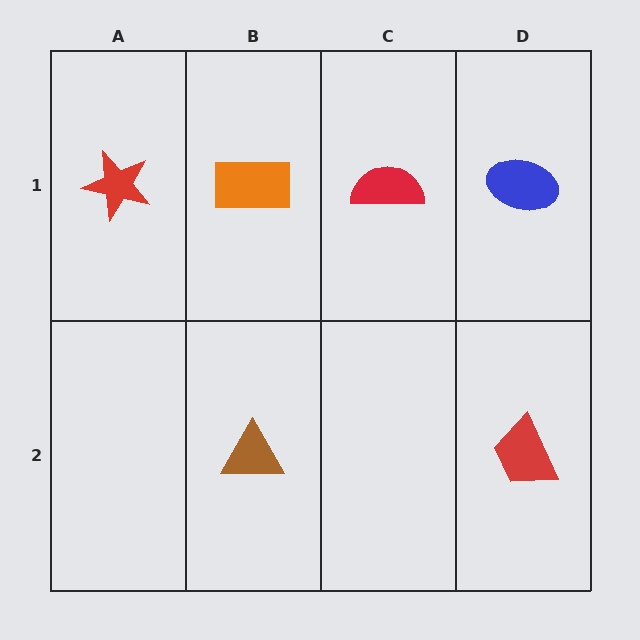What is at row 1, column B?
An orange rectangle.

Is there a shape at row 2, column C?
No, that cell is empty.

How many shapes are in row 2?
2 shapes.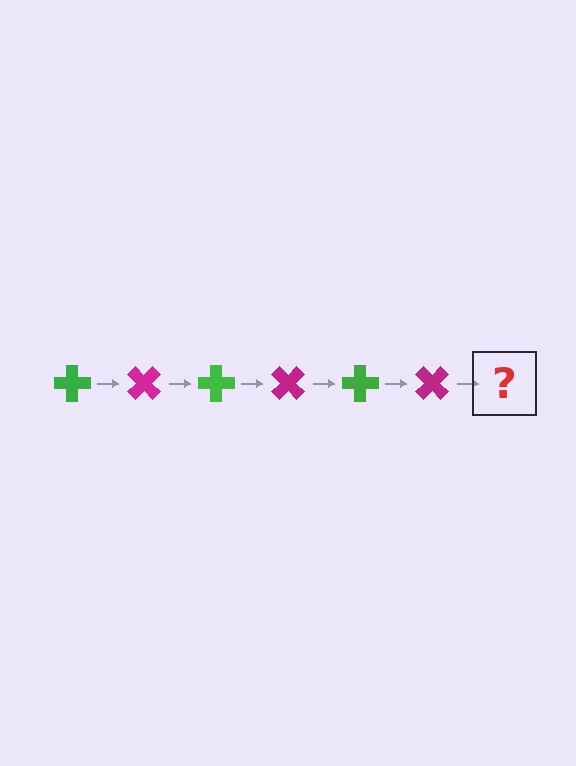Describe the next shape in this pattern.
It should be a green cross, rotated 270 degrees from the start.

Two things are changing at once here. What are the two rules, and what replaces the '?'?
The two rules are that it rotates 45 degrees each step and the color cycles through green and magenta. The '?' should be a green cross, rotated 270 degrees from the start.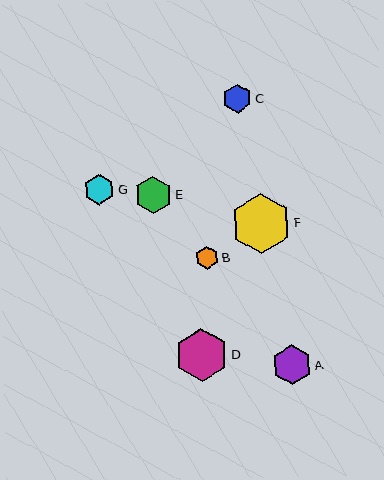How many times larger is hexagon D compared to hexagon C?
Hexagon D is approximately 1.8 times the size of hexagon C.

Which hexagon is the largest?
Hexagon F is the largest with a size of approximately 60 pixels.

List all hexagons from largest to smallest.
From largest to smallest: F, D, A, E, G, C, B.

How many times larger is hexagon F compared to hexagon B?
Hexagon F is approximately 2.6 times the size of hexagon B.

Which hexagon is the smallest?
Hexagon B is the smallest with a size of approximately 23 pixels.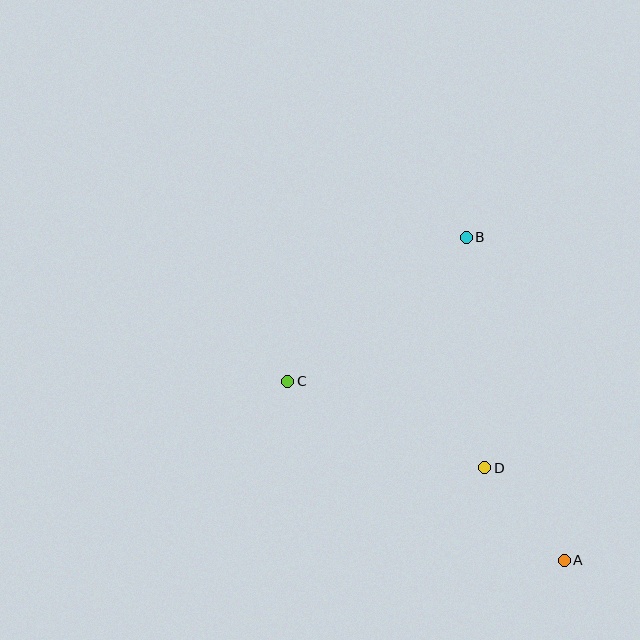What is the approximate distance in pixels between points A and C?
The distance between A and C is approximately 329 pixels.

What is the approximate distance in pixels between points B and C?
The distance between B and C is approximately 229 pixels.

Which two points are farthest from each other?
Points A and B are farthest from each other.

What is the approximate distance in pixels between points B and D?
The distance between B and D is approximately 231 pixels.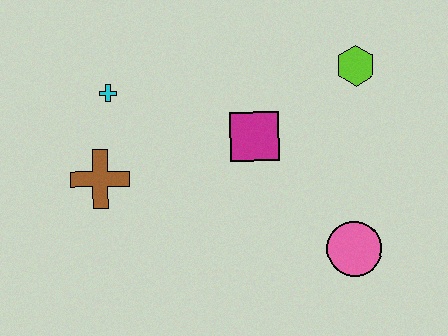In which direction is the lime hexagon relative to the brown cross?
The lime hexagon is to the right of the brown cross.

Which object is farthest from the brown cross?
The lime hexagon is farthest from the brown cross.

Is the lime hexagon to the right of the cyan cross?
Yes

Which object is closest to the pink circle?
The magenta square is closest to the pink circle.